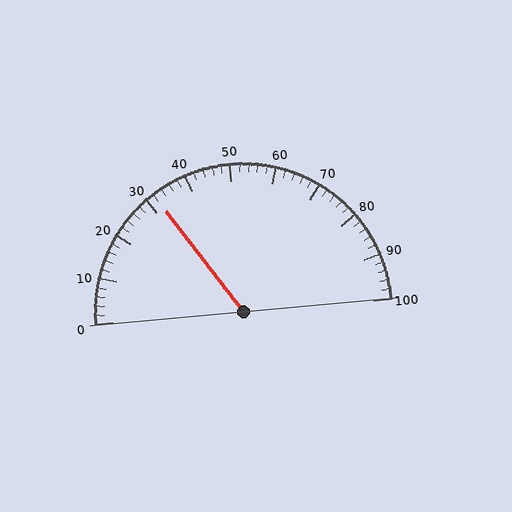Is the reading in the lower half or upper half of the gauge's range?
The reading is in the lower half of the range (0 to 100).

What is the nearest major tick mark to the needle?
The nearest major tick mark is 30.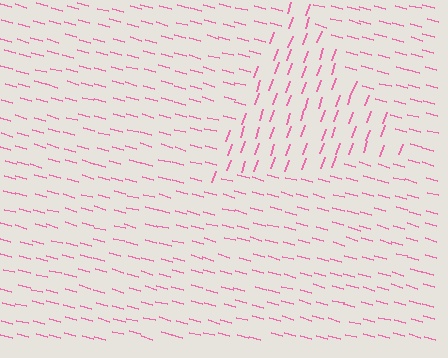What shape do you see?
I see a triangle.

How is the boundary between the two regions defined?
The boundary is defined purely by a change in line orientation (approximately 86 degrees difference). All lines are the same color and thickness.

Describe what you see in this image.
The image is filled with small pink line segments. A triangle region in the image has lines oriented differently from the surrounding lines, creating a visible texture boundary.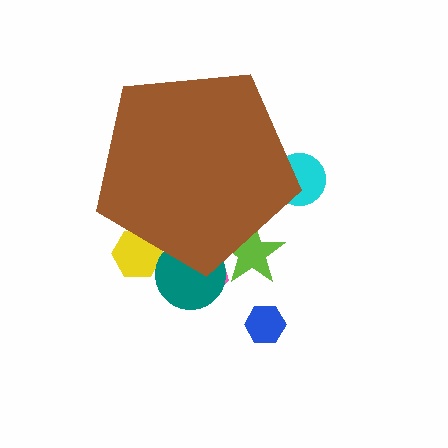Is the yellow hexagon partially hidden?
Yes, the yellow hexagon is partially hidden behind the brown pentagon.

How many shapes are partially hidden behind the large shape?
5 shapes are partially hidden.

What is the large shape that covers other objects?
A brown pentagon.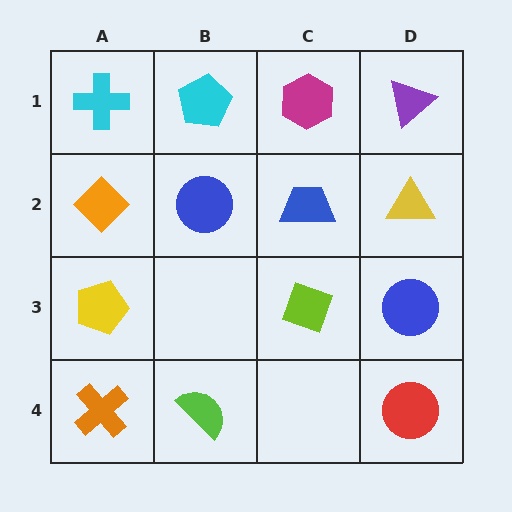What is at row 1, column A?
A cyan cross.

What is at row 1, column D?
A purple triangle.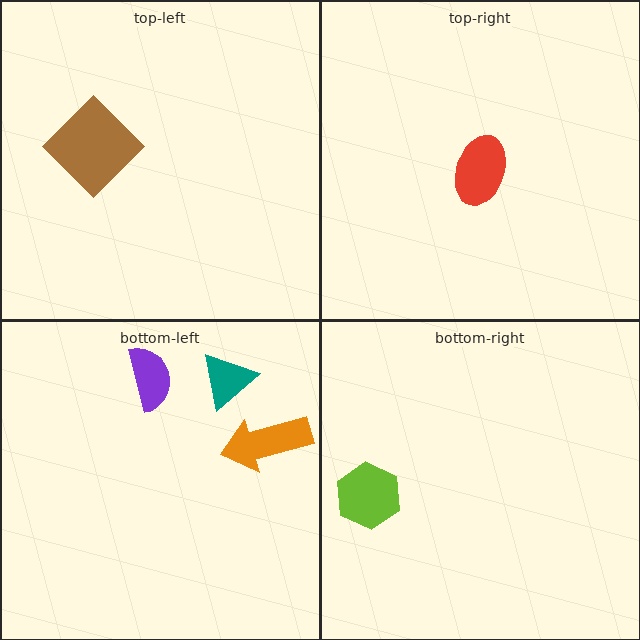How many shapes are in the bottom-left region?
3.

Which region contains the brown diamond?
The top-left region.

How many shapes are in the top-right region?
1.